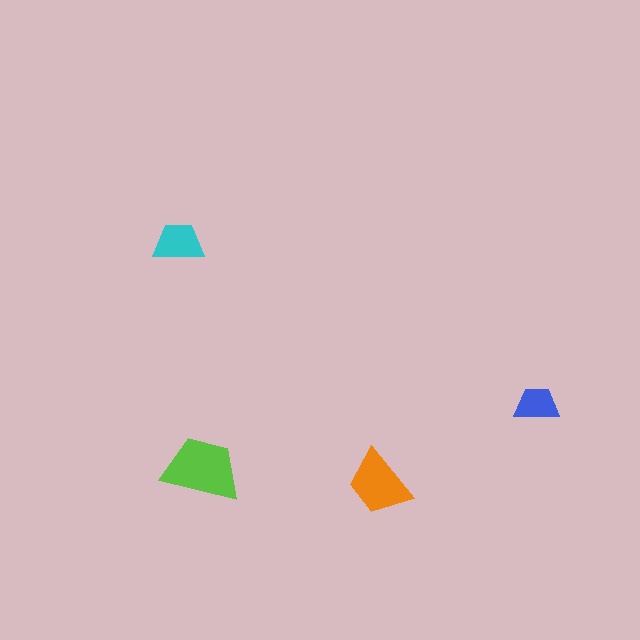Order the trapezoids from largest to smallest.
the lime one, the orange one, the cyan one, the blue one.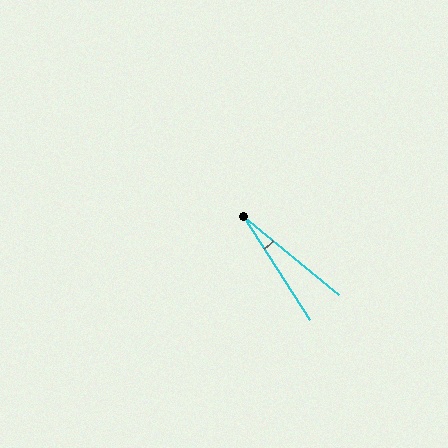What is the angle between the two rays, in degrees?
Approximately 18 degrees.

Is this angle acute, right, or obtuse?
It is acute.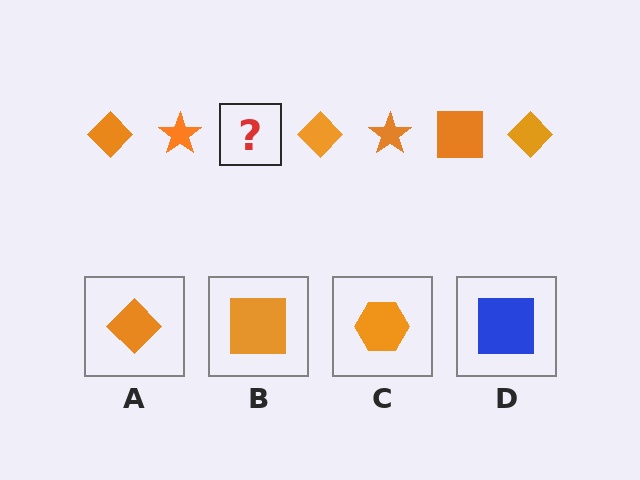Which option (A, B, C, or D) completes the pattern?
B.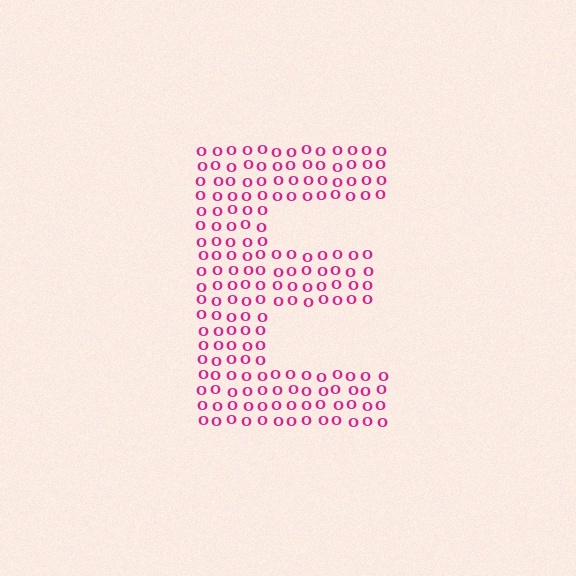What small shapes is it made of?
It is made of small letter O's.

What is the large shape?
The large shape is the letter E.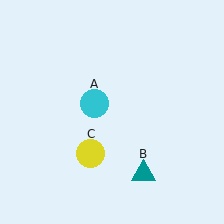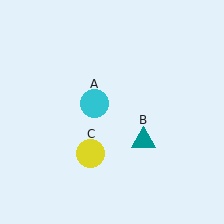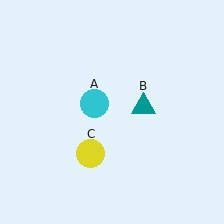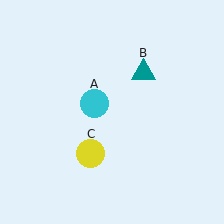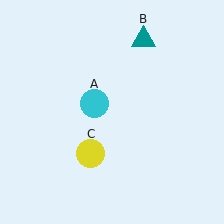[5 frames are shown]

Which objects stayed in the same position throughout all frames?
Cyan circle (object A) and yellow circle (object C) remained stationary.